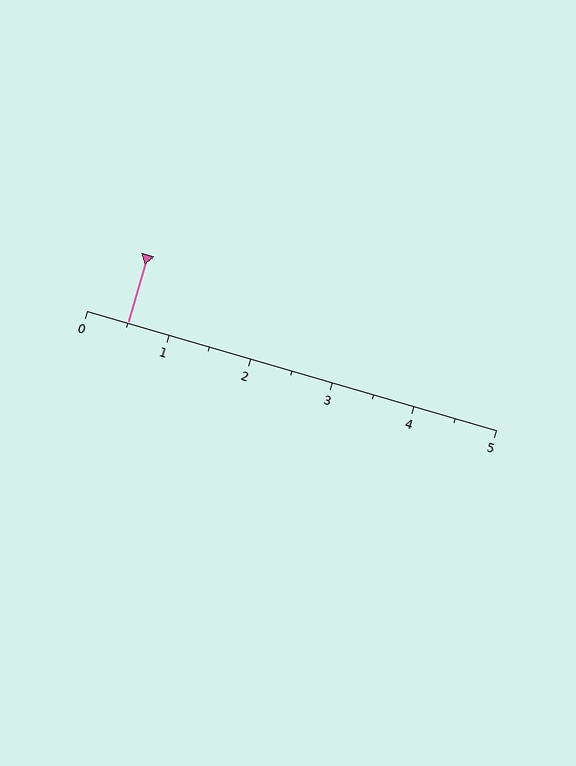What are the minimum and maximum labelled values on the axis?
The axis runs from 0 to 5.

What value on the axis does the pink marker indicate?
The marker indicates approximately 0.5.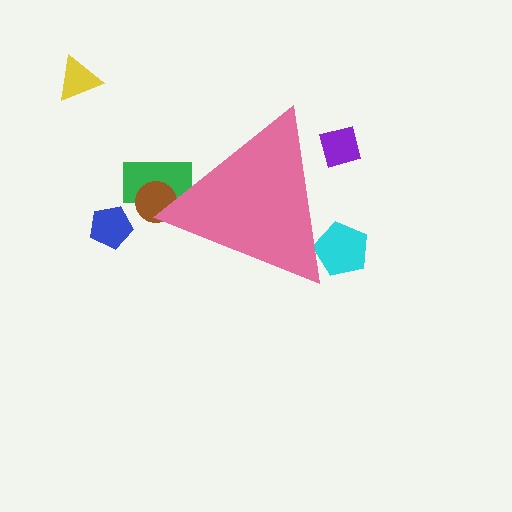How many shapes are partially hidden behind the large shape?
4 shapes are partially hidden.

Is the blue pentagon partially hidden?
No, the blue pentagon is fully visible.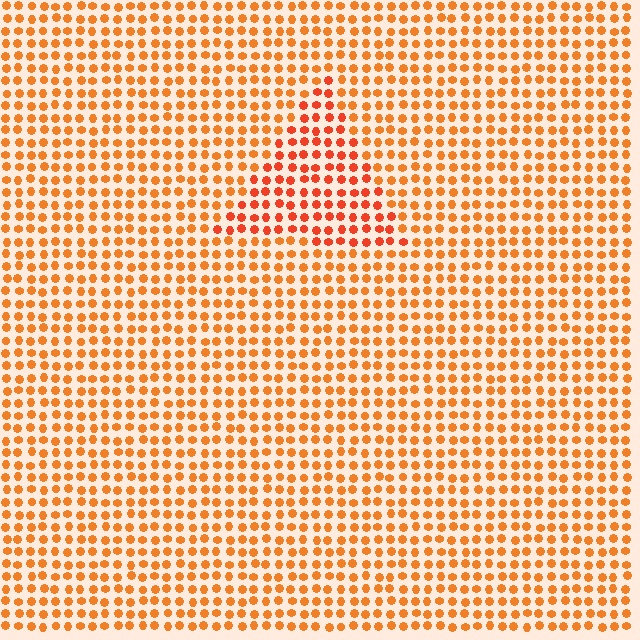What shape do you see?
I see a triangle.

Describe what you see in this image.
The image is filled with small orange elements in a uniform arrangement. A triangle-shaped region is visible where the elements are tinted to a slightly different hue, forming a subtle color boundary.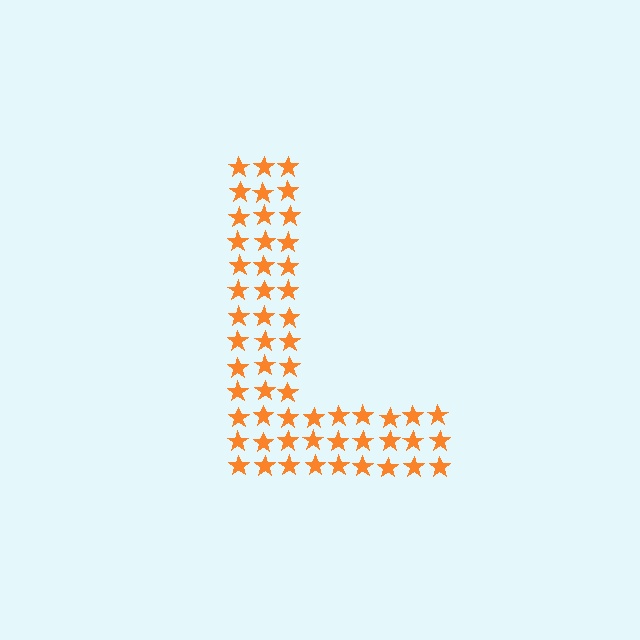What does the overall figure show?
The overall figure shows the letter L.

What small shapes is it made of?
It is made of small stars.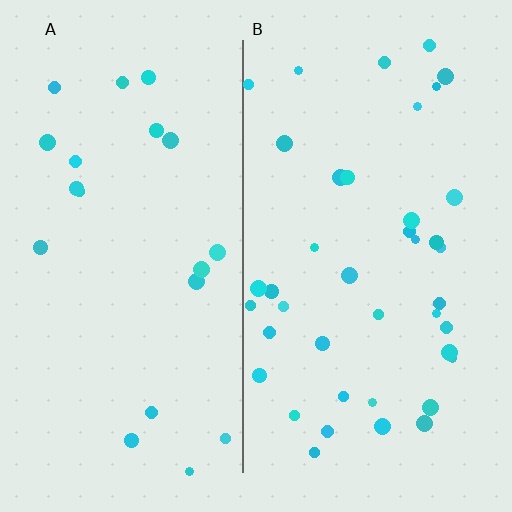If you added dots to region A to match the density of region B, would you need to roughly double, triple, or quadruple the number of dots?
Approximately double.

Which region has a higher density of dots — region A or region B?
B (the right).